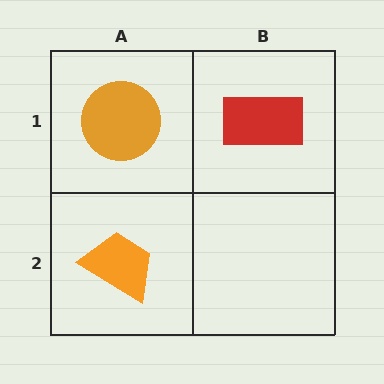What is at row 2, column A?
An orange trapezoid.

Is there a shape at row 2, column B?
No, that cell is empty.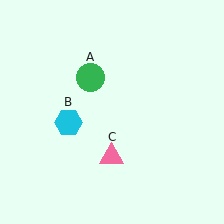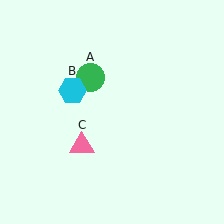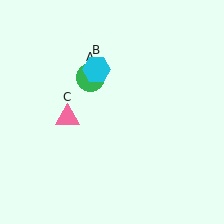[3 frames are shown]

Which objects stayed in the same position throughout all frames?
Green circle (object A) remained stationary.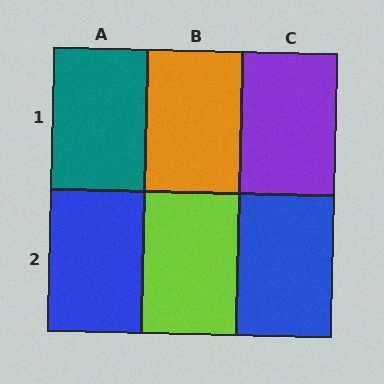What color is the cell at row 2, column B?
Lime.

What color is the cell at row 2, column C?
Blue.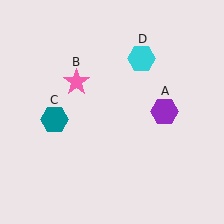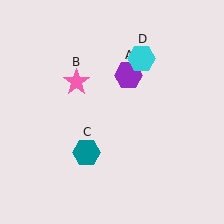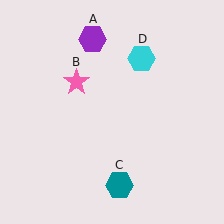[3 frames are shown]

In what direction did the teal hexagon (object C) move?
The teal hexagon (object C) moved down and to the right.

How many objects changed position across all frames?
2 objects changed position: purple hexagon (object A), teal hexagon (object C).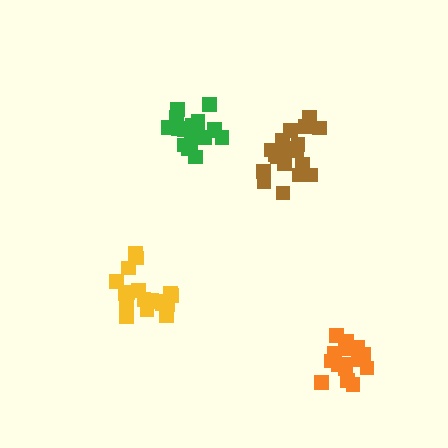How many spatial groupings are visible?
There are 4 spatial groupings.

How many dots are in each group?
Group 1: 19 dots, Group 2: 18 dots, Group 3: 15 dots, Group 4: 17 dots (69 total).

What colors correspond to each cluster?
The clusters are colored: brown, yellow, orange, green.